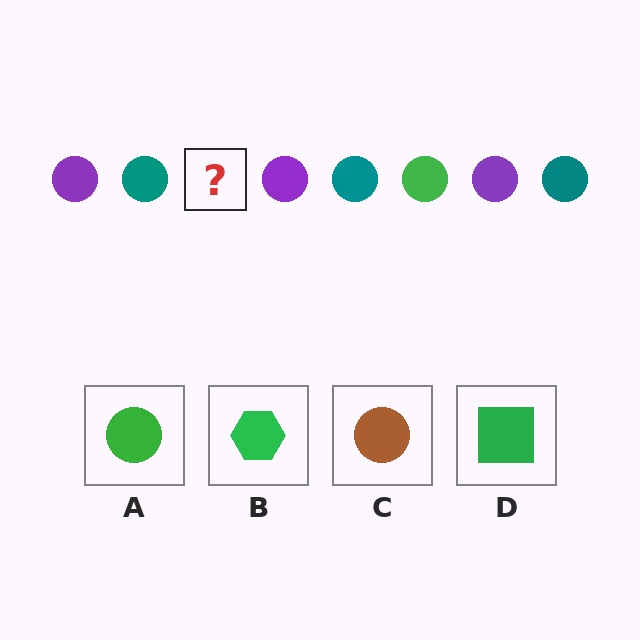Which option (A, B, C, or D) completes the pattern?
A.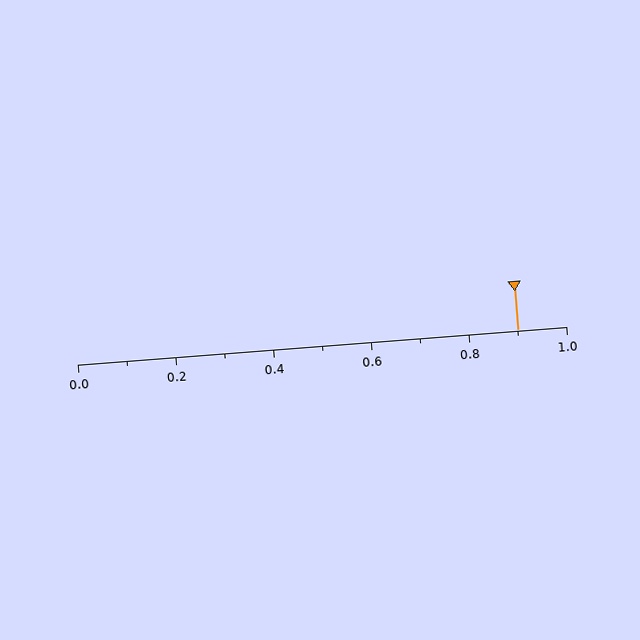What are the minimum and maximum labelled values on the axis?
The axis runs from 0.0 to 1.0.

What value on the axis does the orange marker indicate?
The marker indicates approximately 0.9.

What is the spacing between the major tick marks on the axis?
The major ticks are spaced 0.2 apart.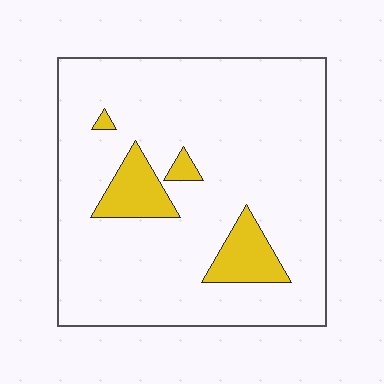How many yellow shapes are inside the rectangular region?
4.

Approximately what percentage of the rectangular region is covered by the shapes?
Approximately 10%.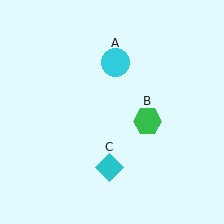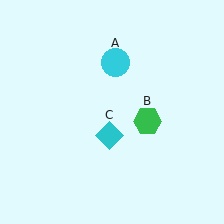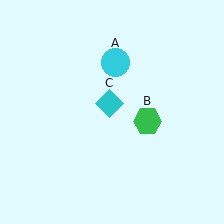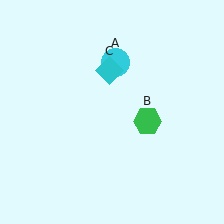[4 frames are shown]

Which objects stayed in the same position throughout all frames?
Cyan circle (object A) and green hexagon (object B) remained stationary.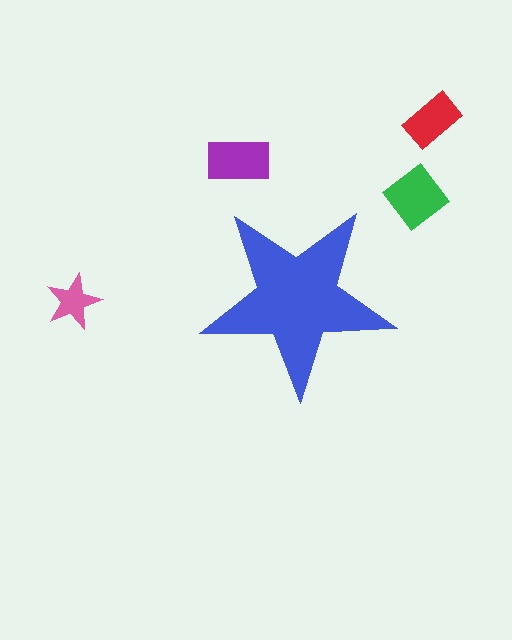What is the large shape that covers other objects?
A blue star.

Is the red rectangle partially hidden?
No, the red rectangle is fully visible.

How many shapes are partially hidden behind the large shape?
0 shapes are partially hidden.